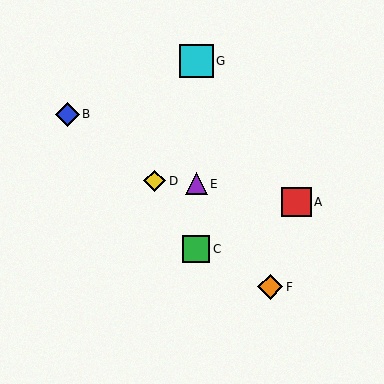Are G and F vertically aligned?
No, G is at x≈196 and F is at x≈270.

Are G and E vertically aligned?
Yes, both are at x≈196.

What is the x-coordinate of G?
Object G is at x≈196.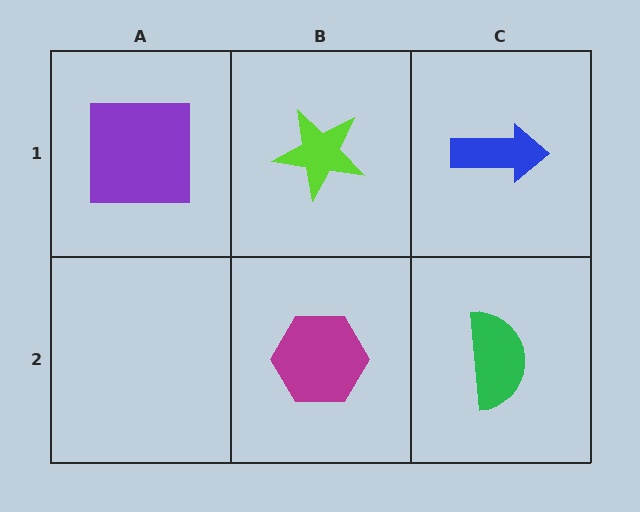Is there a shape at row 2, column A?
No, that cell is empty.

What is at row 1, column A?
A purple square.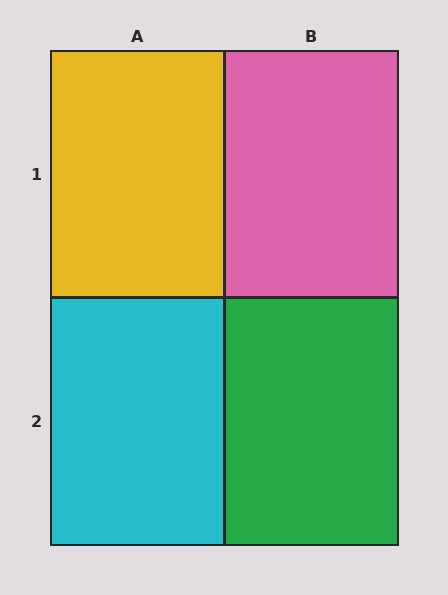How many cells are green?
1 cell is green.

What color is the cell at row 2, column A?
Cyan.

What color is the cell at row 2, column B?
Green.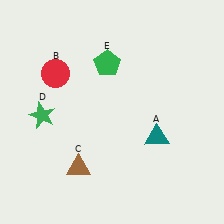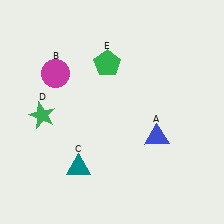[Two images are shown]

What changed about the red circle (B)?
In Image 1, B is red. In Image 2, it changed to magenta.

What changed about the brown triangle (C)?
In Image 1, C is brown. In Image 2, it changed to teal.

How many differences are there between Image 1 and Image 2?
There are 3 differences between the two images.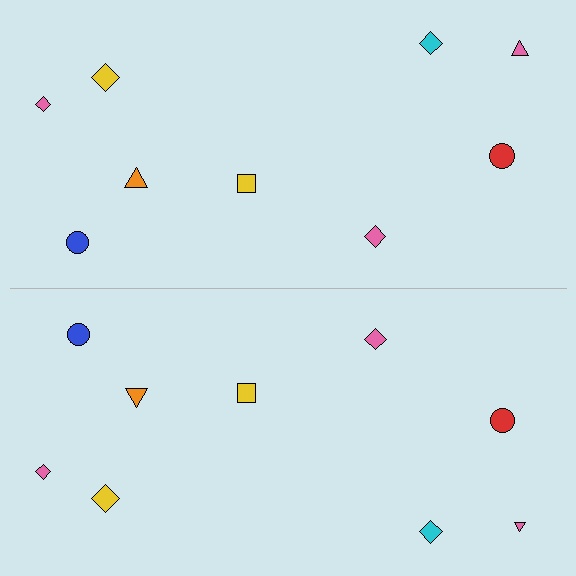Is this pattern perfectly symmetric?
No, the pattern is not perfectly symmetric. The pink triangle on the bottom side has a different size than its mirror counterpart.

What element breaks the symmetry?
The pink triangle on the bottom side has a different size than its mirror counterpart.